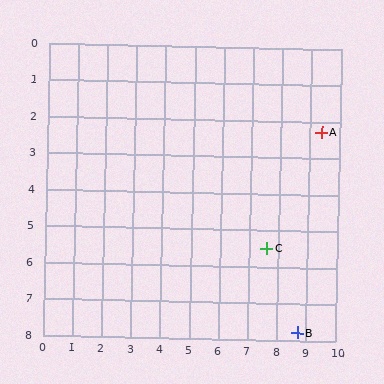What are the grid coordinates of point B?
Point B is at approximately (8.7, 7.8).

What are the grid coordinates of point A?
Point A is at approximately (9.4, 2.3).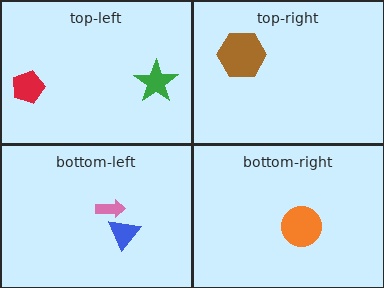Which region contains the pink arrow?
The bottom-left region.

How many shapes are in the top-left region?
2.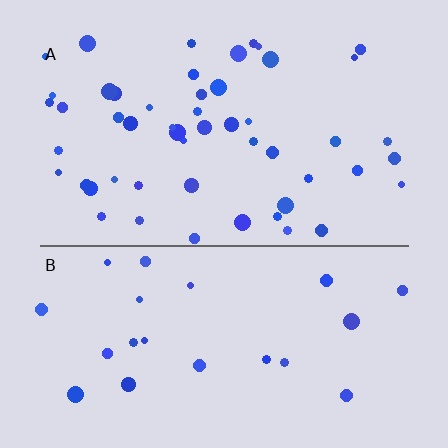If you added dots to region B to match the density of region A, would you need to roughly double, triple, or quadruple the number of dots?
Approximately double.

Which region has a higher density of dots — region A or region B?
A (the top).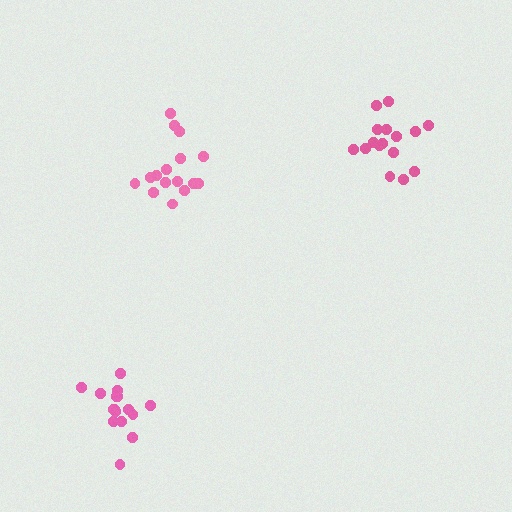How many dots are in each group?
Group 1: 16 dots, Group 2: 16 dots, Group 3: 16 dots (48 total).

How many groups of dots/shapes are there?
There are 3 groups.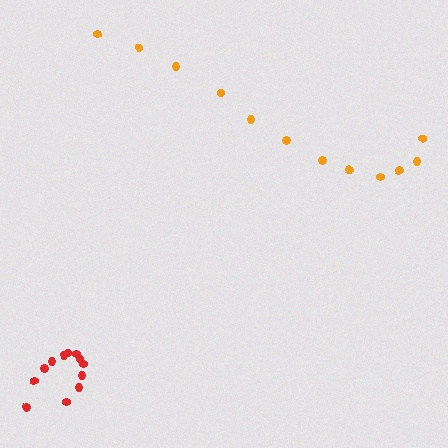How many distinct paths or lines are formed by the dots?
There are 2 distinct paths.